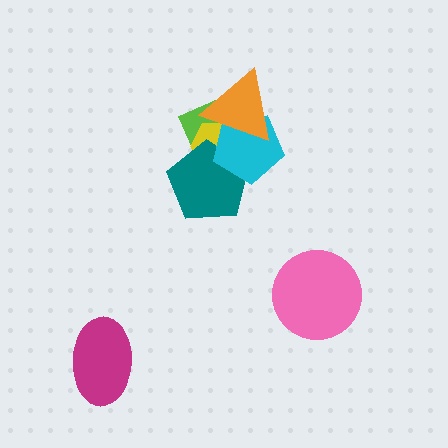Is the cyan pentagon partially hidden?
Yes, it is partially covered by another shape.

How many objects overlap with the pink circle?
0 objects overlap with the pink circle.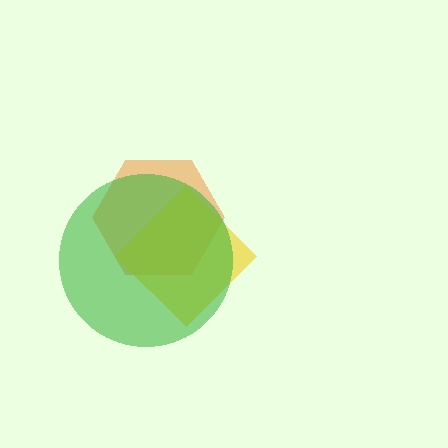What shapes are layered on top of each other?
The layered shapes are: an orange hexagon, a yellow diamond, a green circle.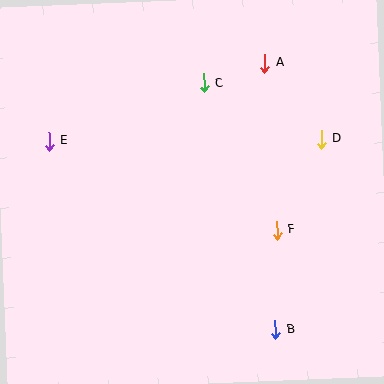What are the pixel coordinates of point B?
Point B is at (275, 330).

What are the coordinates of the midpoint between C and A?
The midpoint between C and A is at (234, 73).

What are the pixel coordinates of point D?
Point D is at (321, 139).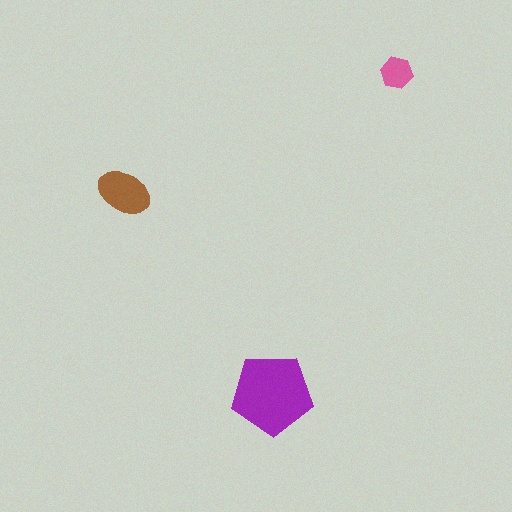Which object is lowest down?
The purple pentagon is bottommost.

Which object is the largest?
The purple pentagon.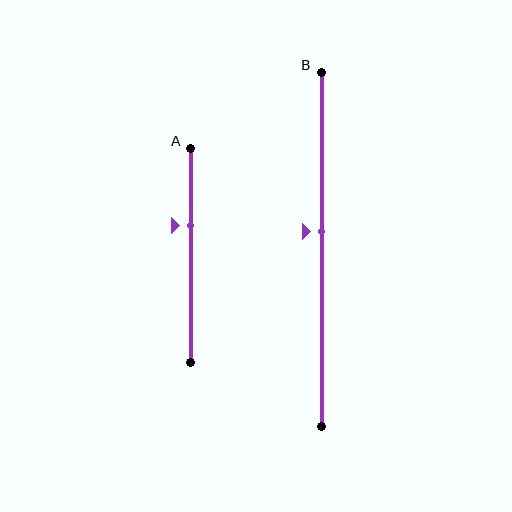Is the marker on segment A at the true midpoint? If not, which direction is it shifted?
No, the marker on segment A is shifted upward by about 14% of the segment length.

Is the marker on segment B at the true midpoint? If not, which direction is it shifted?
No, the marker on segment B is shifted upward by about 5% of the segment length.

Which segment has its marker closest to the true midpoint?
Segment B has its marker closest to the true midpoint.